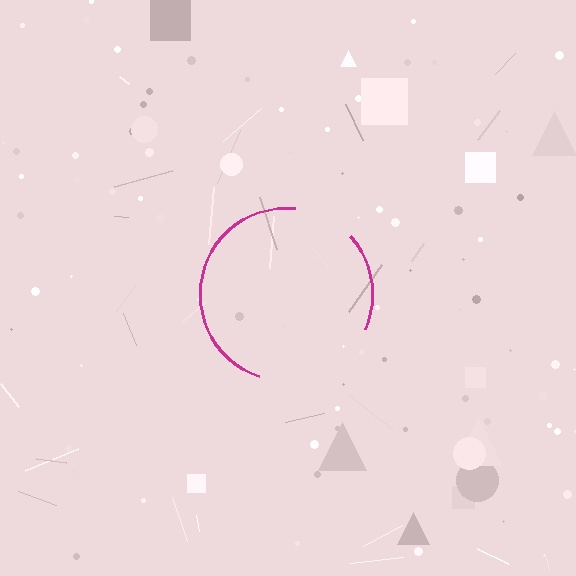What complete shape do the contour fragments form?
The contour fragments form a circle.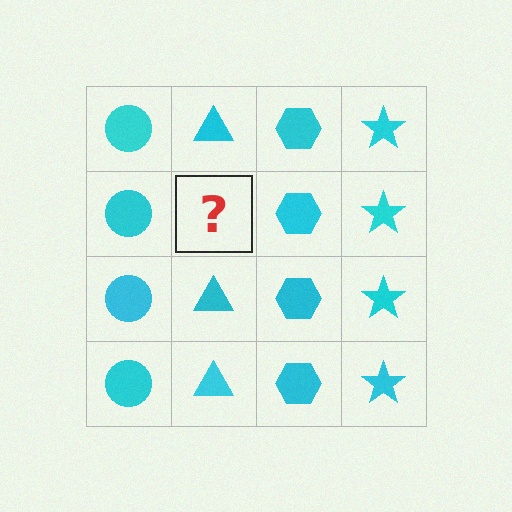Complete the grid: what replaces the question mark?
The question mark should be replaced with a cyan triangle.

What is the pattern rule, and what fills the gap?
The rule is that each column has a consistent shape. The gap should be filled with a cyan triangle.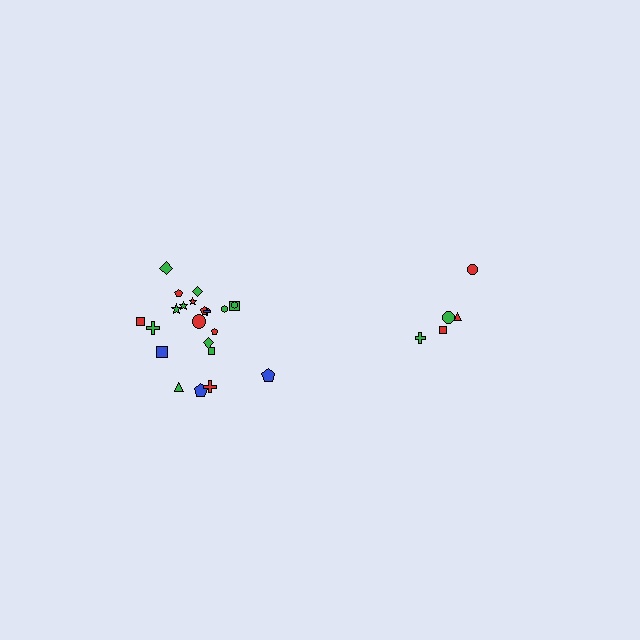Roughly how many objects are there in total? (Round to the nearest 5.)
Roughly 25 objects in total.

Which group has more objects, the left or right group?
The left group.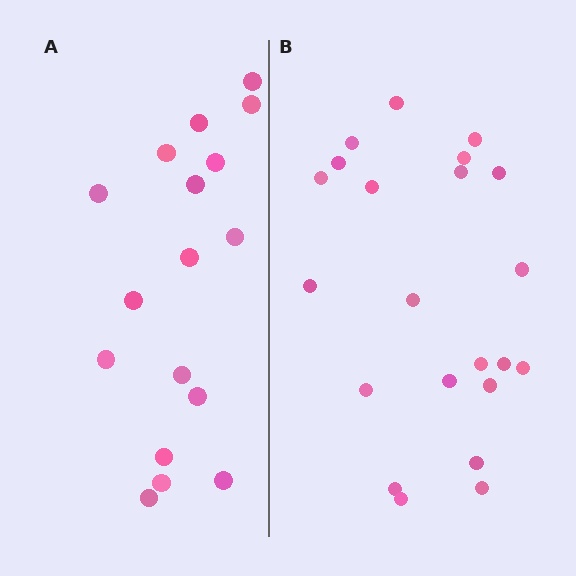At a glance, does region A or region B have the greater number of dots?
Region B (the right region) has more dots.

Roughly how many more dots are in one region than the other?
Region B has about 5 more dots than region A.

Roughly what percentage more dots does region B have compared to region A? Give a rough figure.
About 30% more.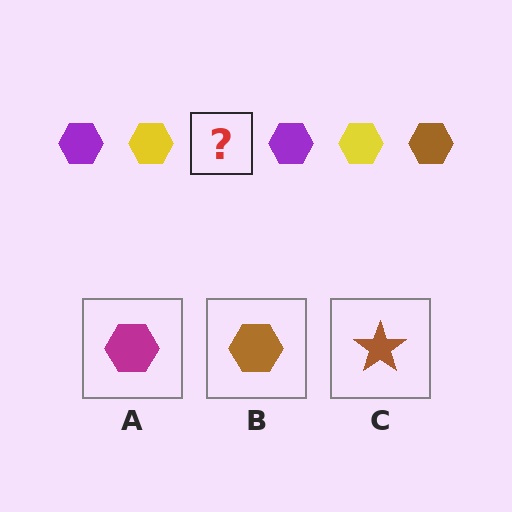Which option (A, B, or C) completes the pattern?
B.